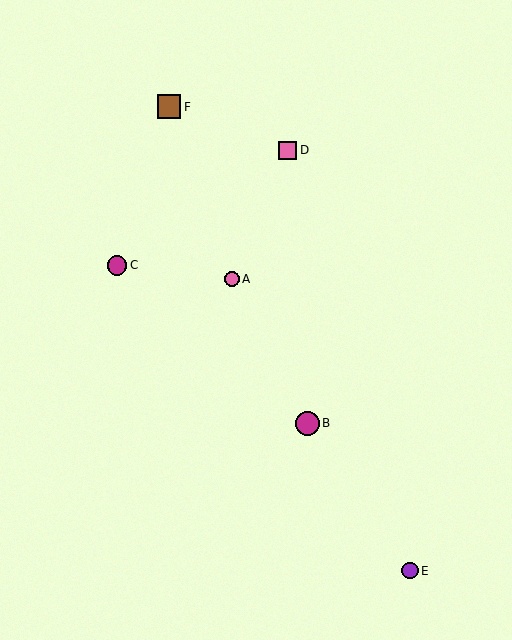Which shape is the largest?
The brown square (labeled F) is the largest.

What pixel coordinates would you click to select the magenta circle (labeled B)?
Click at (307, 423) to select the magenta circle B.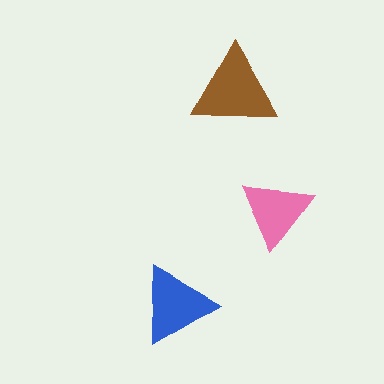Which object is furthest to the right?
The pink triangle is rightmost.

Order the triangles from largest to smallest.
the brown one, the blue one, the pink one.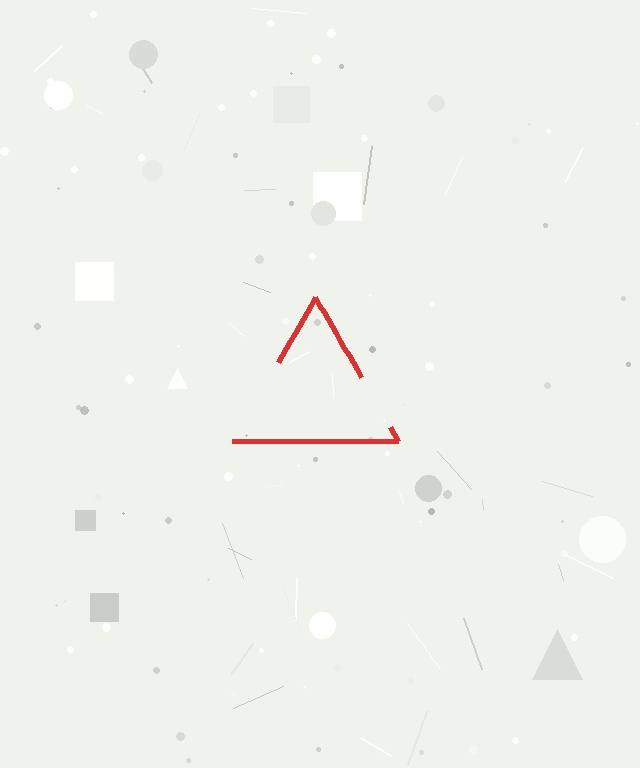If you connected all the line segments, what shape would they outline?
They would outline a triangle.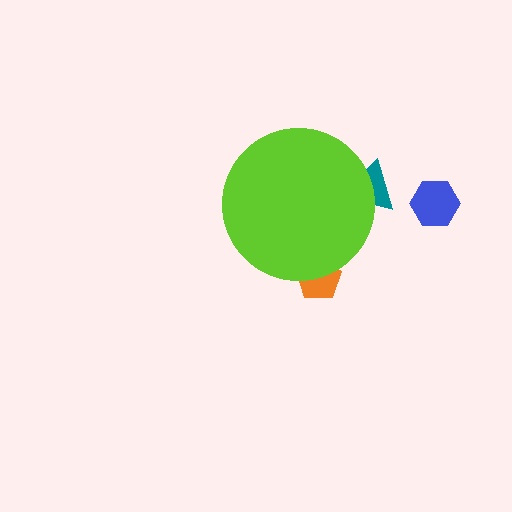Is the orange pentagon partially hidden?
Yes, the orange pentagon is partially hidden behind the lime circle.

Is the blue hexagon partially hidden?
No, the blue hexagon is fully visible.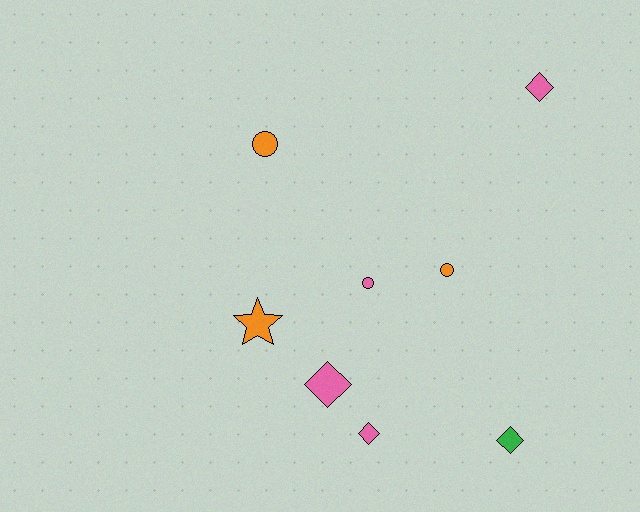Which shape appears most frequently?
Diamond, with 4 objects.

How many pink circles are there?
There is 1 pink circle.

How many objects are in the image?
There are 8 objects.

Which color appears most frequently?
Pink, with 4 objects.